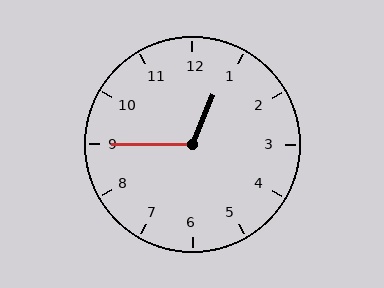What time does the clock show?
12:45.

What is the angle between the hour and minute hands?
Approximately 112 degrees.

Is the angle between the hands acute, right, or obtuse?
It is obtuse.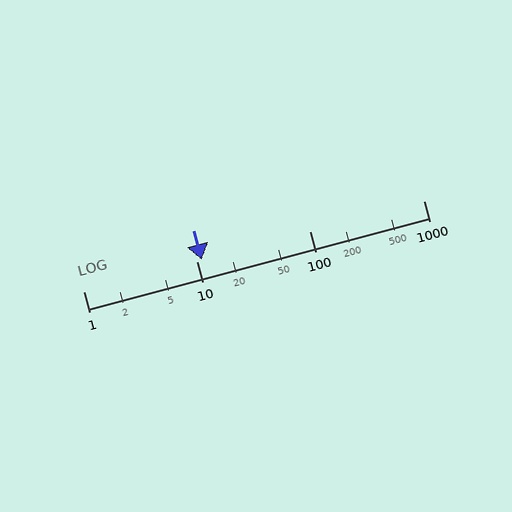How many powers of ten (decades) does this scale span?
The scale spans 3 decades, from 1 to 1000.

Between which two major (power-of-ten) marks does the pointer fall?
The pointer is between 10 and 100.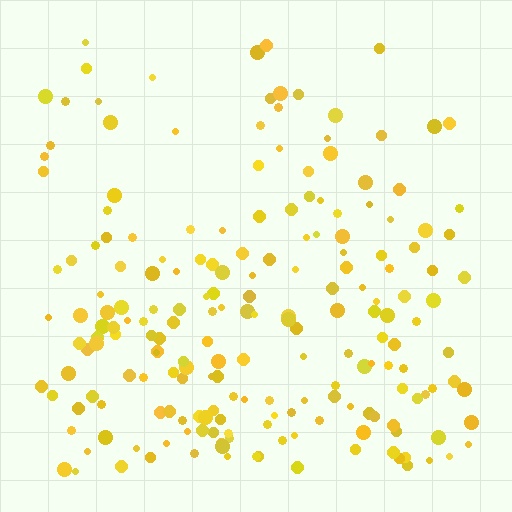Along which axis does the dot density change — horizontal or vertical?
Vertical.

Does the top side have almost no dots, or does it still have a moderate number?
Still a moderate number, just noticeably fewer than the bottom.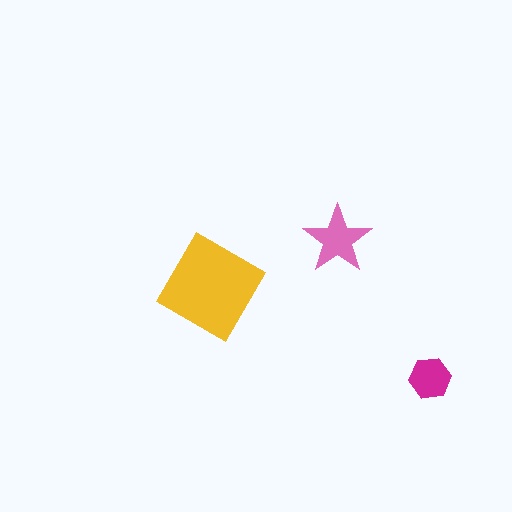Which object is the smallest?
The magenta hexagon.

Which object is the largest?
The yellow diamond.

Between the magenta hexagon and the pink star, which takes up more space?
The pink star.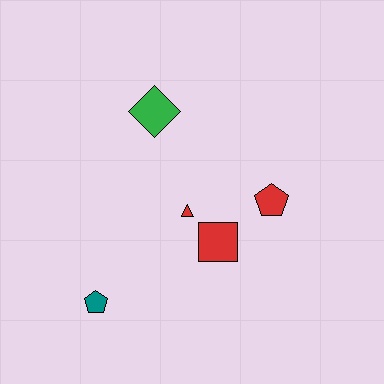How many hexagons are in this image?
There are no hexagons.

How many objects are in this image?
There are 5 objects.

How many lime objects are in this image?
There are no lime objects.